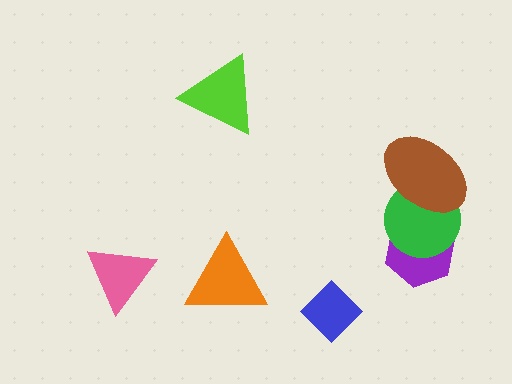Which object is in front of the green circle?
The brown ellipse is in front of the green circle.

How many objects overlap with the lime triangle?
0 objects overlap with the lime triangle.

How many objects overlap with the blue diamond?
0 objects overlap with the blue diamond.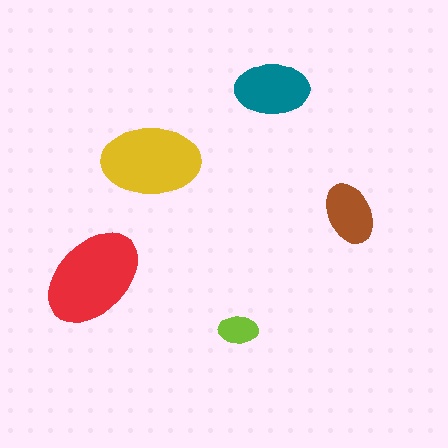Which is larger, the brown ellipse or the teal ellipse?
The teal one.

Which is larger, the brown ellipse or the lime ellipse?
The brown one.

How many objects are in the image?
There are 5 objects in the image.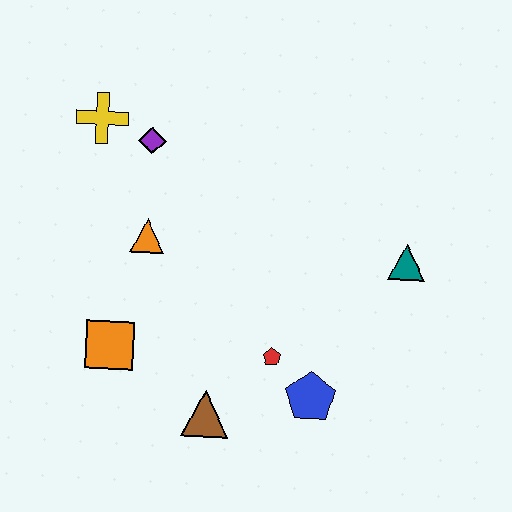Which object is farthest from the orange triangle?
The teal triangle is farthest from the orange triangle.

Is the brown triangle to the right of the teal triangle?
No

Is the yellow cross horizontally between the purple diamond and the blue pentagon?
No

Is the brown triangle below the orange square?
Yes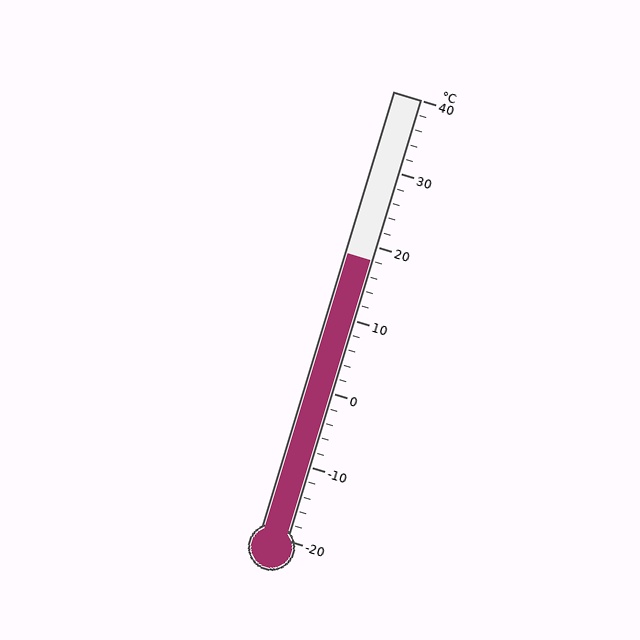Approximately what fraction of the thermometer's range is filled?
The thermometer is filled to approximately 65% of its range.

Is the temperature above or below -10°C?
The temperature is above -10°C.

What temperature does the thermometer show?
The thermometer shows approximately 18°C.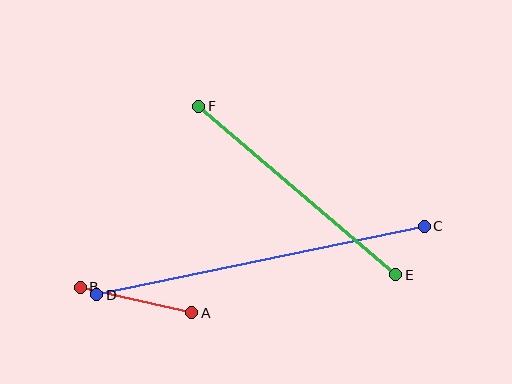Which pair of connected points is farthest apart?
Points C and D are farthest apart.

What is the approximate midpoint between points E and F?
The midpoint is at approximately (297, 191) pixels.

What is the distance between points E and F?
The distance is approximately 259 pixels.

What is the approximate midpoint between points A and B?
The midpoint is at approximately (136, 300) pixels.